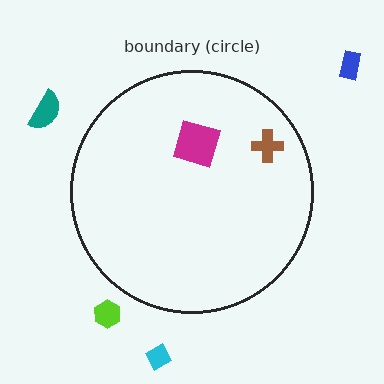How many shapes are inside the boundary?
2 inside, 4 outside.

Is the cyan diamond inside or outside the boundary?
Outside.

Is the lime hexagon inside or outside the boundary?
Outside.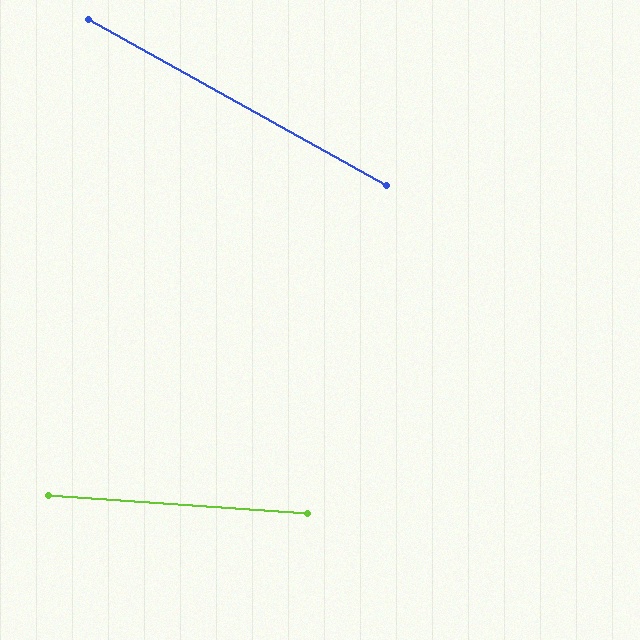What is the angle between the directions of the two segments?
Approximately 25 degrees.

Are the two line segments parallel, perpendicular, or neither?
Neither parallel nor perpendicular — they differ by about 25°.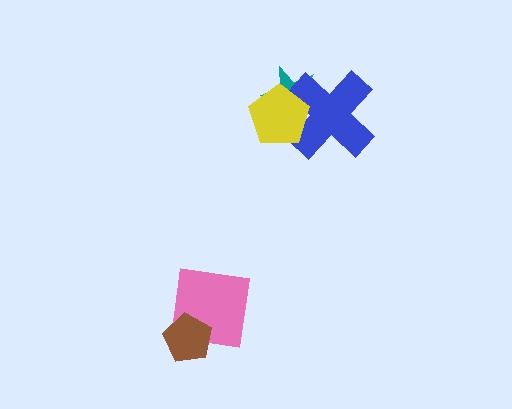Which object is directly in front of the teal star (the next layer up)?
The blue cross is directly in front of the teal star.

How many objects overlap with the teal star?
2 objects overlap with the teal star.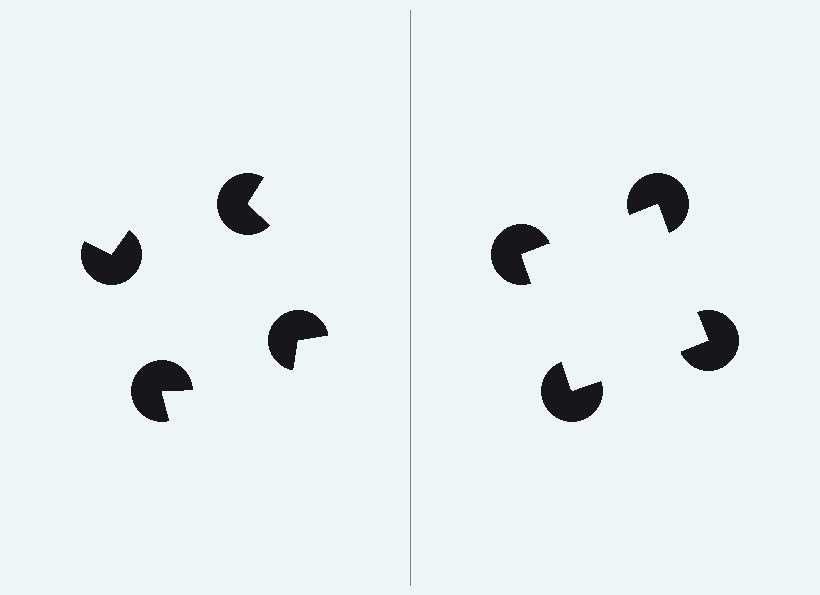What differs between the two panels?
The pac-man discs are positioned identically on both sides; only the wedge orientations differ. On the right they align to a square; on the left they are misaligned.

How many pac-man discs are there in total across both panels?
8 — 4 on each side.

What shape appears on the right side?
An illusory square.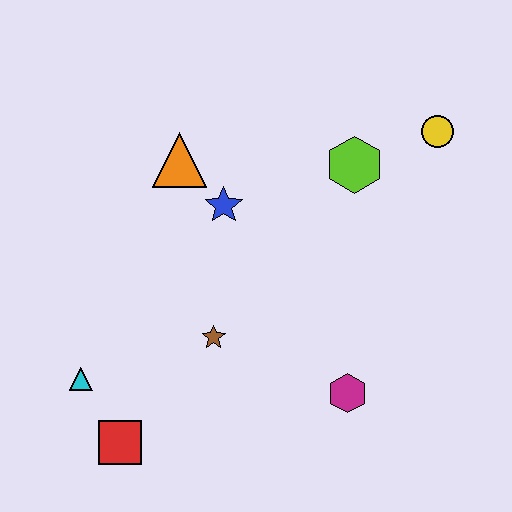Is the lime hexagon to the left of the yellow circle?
Yes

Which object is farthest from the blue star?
The red square is farthest from the blue star.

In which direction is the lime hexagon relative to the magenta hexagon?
The lime hexagon is above the magenta hexagon.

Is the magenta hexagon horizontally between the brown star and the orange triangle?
No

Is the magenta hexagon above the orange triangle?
No